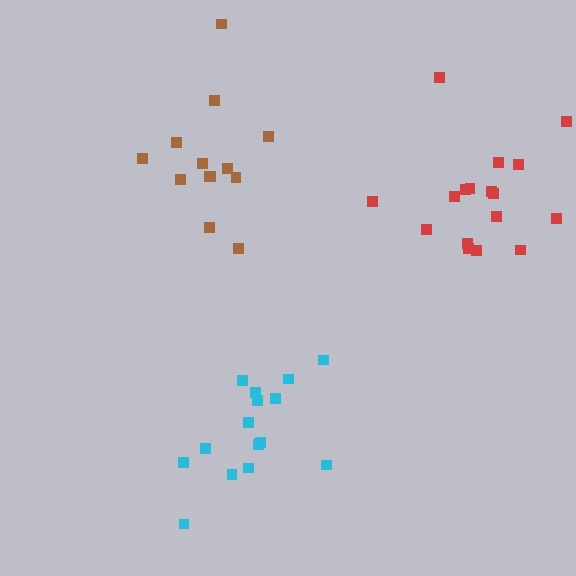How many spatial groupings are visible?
There are 3 spatial groupings.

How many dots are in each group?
Group 1: 15 dots, Group 2: 17 dots, Group 3: 13 dots (45 total).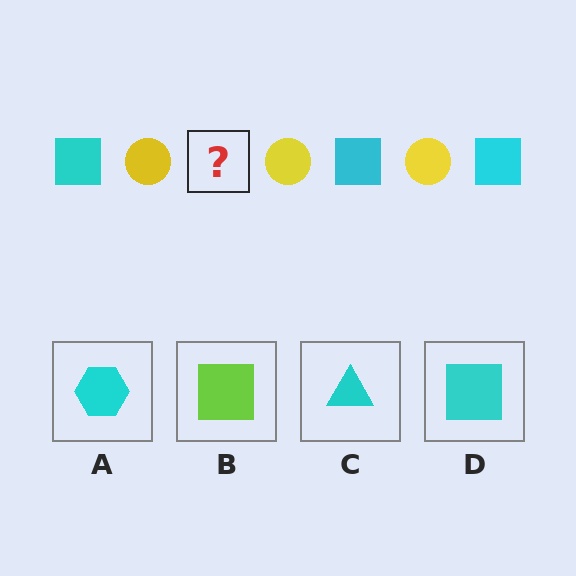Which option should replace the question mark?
Option D.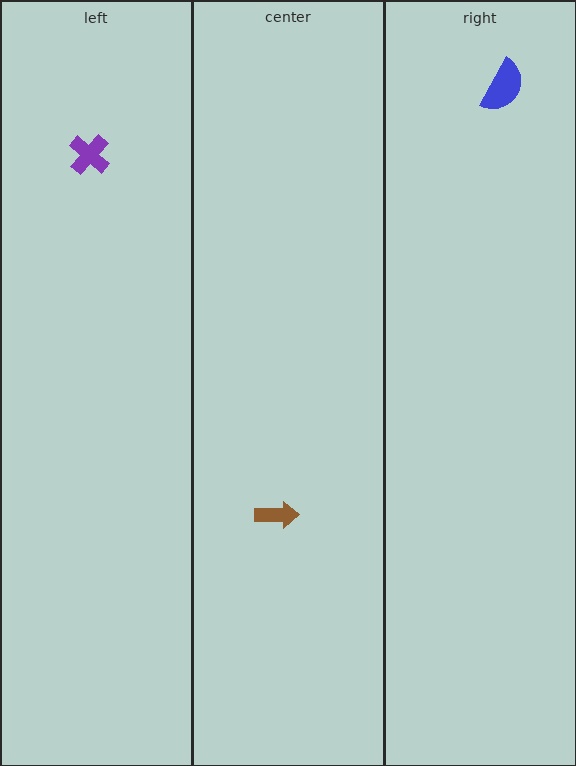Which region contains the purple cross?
The left region.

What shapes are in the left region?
The purple cross.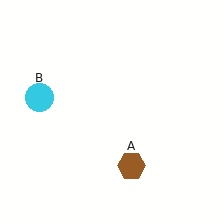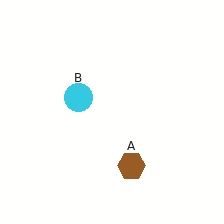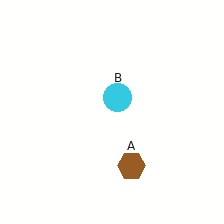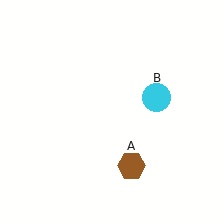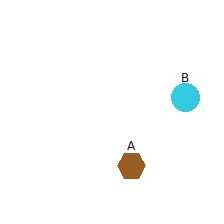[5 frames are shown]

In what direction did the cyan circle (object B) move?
The cyan circle (object B) moved right.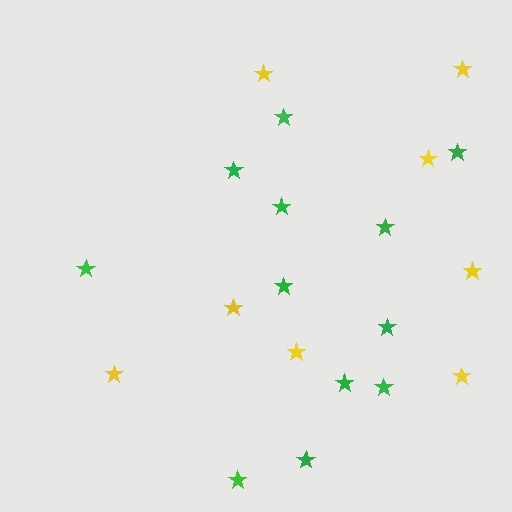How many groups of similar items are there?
There are 2 groups: one group of yellow stars (8) and one group of green stars (12).